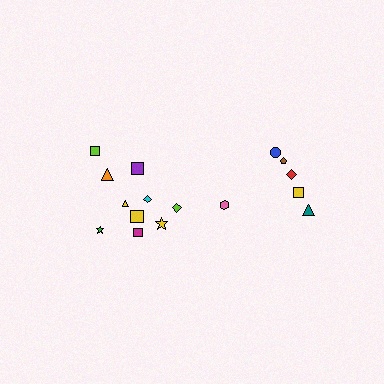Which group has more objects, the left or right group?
The left group.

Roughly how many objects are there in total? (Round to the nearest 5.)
Roughly 15 objects in total.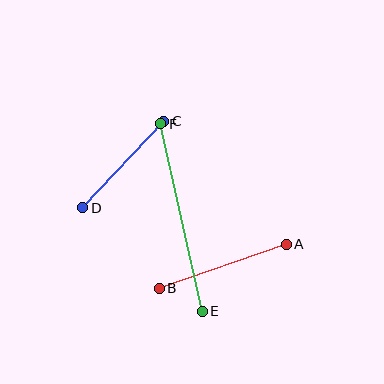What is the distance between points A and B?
The distance is approximately 135 pixels.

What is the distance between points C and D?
The distance is approximately 119 pixels.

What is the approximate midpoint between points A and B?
The midpoint is at approximately (223, 266) pixels.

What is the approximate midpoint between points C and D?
The midpoint is at approximately (123, 165) pixels.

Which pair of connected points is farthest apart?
Points E and F are farthest apart.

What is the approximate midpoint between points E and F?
The midpoint is at approximately (181, 217) pixels.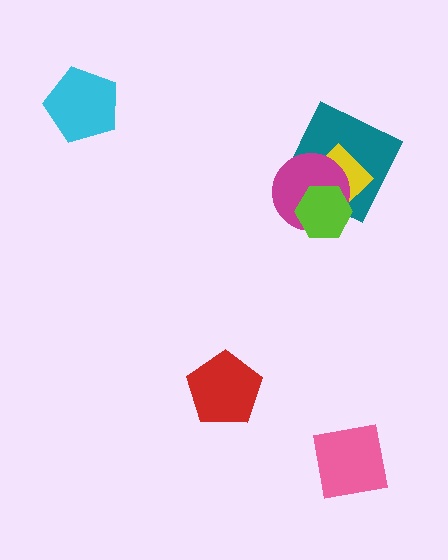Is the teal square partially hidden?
Yes, it is partially covered by another shape.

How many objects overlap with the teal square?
3 objects overlap with the teal square.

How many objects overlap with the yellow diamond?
3 objects overlap with the yellow diamond.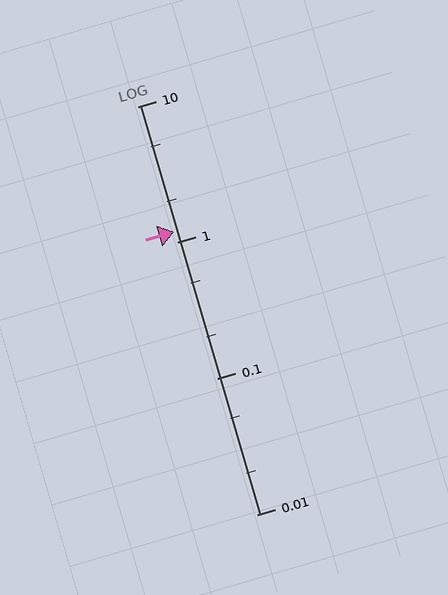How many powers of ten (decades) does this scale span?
The scale spans 3 decades, from 0.01 to 10.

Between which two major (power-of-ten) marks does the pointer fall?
The pointer is between 1 and 10.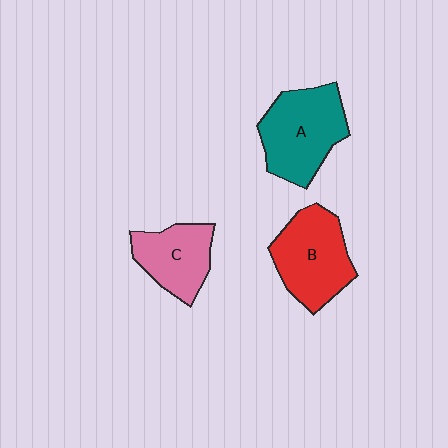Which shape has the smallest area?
Shape C (pink).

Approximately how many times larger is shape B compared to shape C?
Approximately 1.3 times.